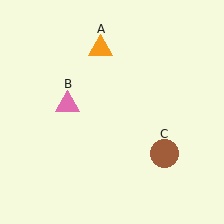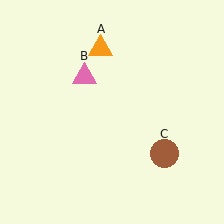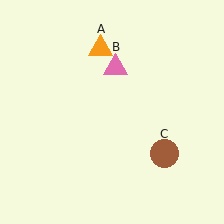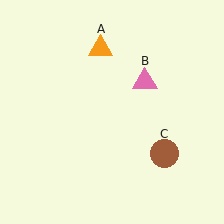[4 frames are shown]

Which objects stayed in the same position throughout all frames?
Orange triangle (object A) and brown circle (object C) remained stationary.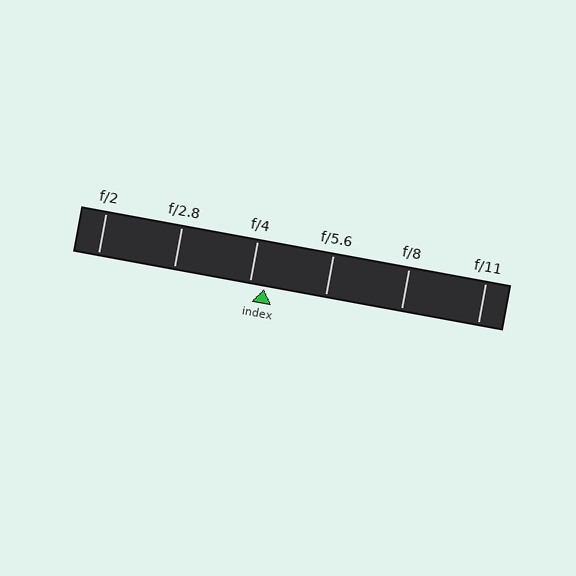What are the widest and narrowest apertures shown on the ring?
The widest aperture shown is f/2 and the narrowest is f/11.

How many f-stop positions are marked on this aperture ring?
There are 6 f-stop positions marked.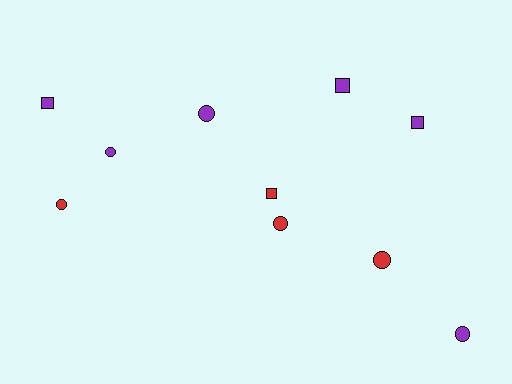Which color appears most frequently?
Purple, with 6 objects.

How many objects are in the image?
There are 10 objects.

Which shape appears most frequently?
Circle, with 6 objects.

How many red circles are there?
There are 3 red circles.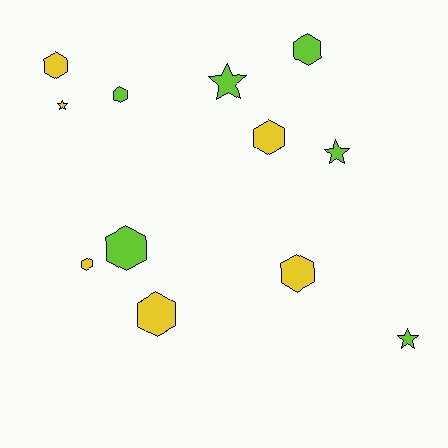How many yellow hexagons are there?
There are 5 yellow hexagons.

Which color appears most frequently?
Yellow, with 6 objects.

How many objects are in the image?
There are 12 objects.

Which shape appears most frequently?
Hexagon, with 8 objects.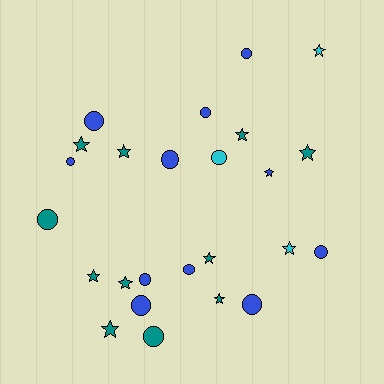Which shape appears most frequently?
Circle, with 13 objects.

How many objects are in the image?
There are 25 objects.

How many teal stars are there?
There are 9 teal stars.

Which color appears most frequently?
Teal, with 11 objects.